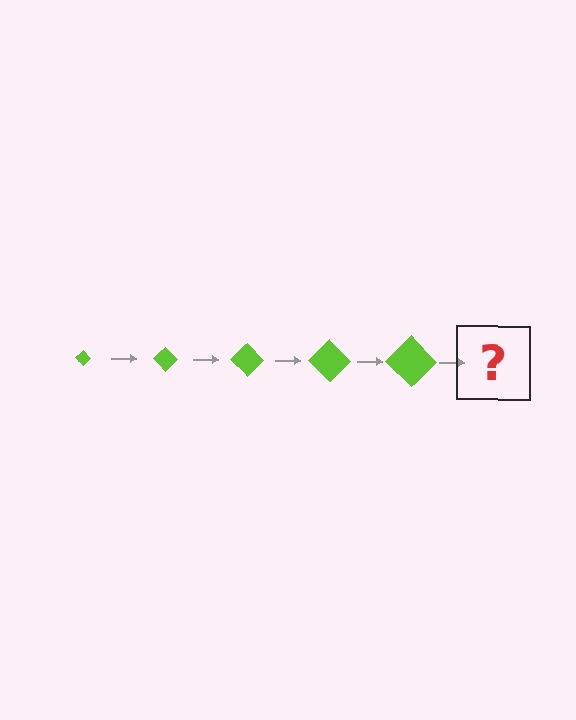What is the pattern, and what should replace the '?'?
The pattern is that the diamond gets progressively larger each step. The '?' should be a lime diamond, larger than the previous one.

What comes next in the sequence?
The next element should be a lime diamond, larger than the previous one.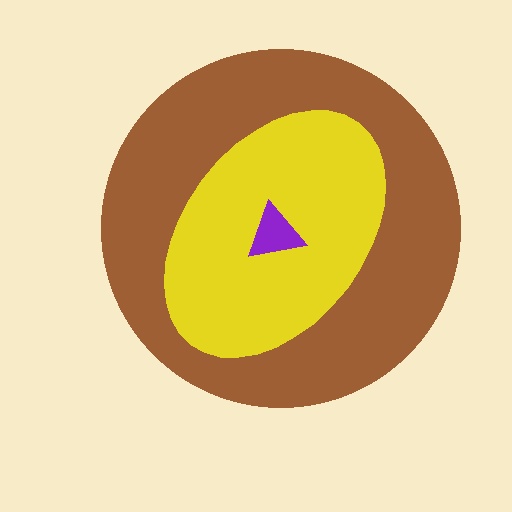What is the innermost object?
The purple triangle.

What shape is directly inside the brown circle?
The yellow ellipse.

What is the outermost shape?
The brown circle.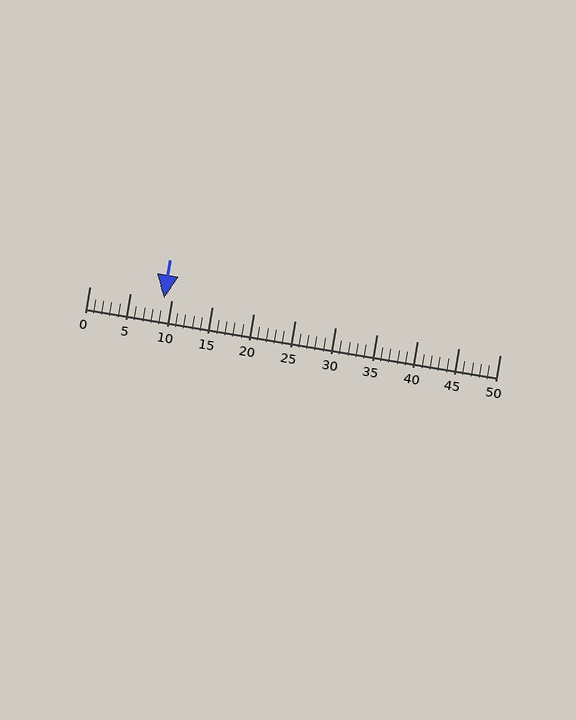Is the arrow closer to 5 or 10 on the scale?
The arrow is closer to 10.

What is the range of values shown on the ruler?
The ruler shows values from 0 to 50.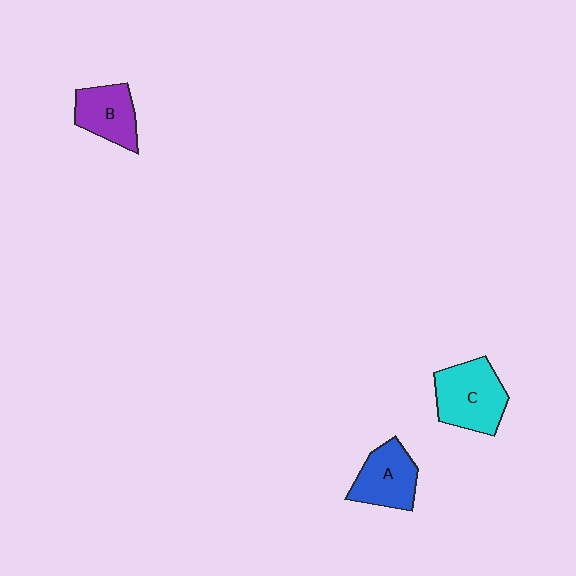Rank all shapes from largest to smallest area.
From largest to smallest: C (cyan), A (blue), B (purple).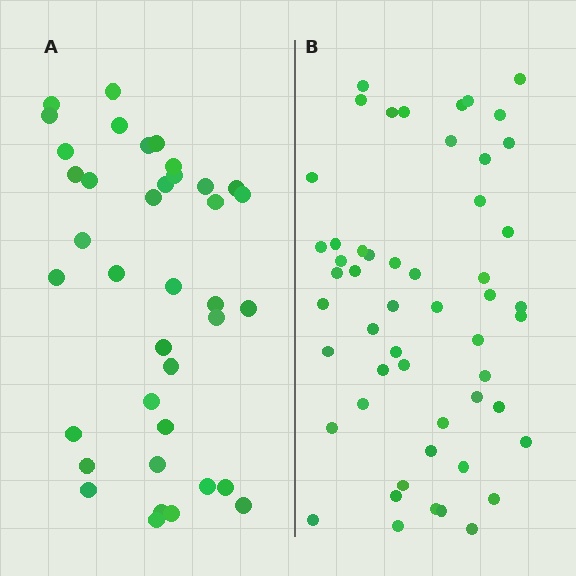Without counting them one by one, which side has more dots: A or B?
Region B (the right region) has more dots.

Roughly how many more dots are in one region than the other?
Region B has approximately 15 more dots than region A.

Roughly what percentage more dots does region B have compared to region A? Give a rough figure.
About 40% more.